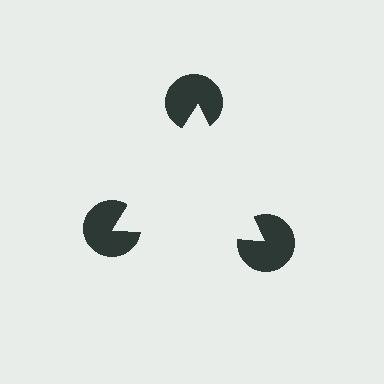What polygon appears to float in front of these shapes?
An illusory triangle — its edges are inferred from the aligned wedge cuts in the pac-man discs, not physically drawn.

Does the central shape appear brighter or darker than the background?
It typically appears slightly brighter than the background, even though no actual brightness change is drawn.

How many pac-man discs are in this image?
There are 3 — one at each vertex of the illusory triangle.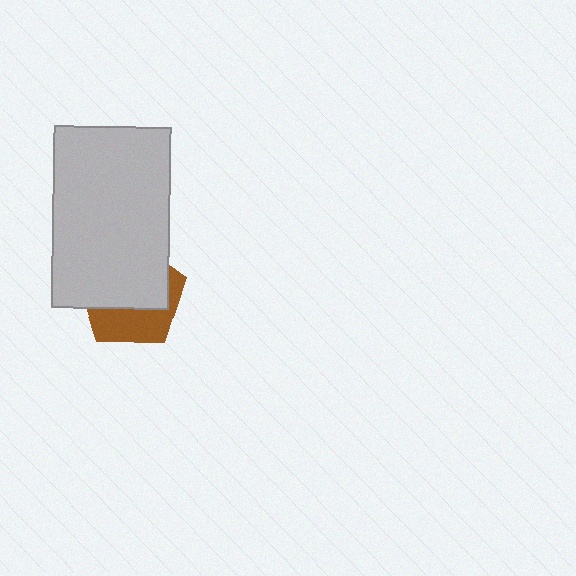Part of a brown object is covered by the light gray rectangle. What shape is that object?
It is a pentagon.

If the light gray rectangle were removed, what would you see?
You would see the complete brown pentagon.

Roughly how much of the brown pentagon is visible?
A small part of it is visible (roughly 39%).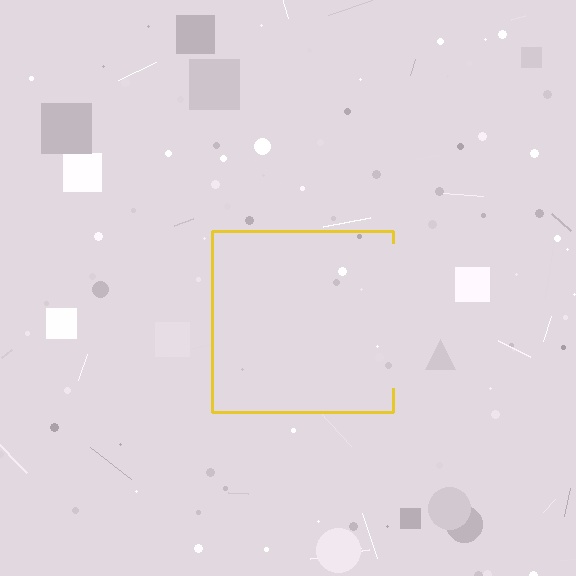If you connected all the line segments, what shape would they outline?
They would outline a square.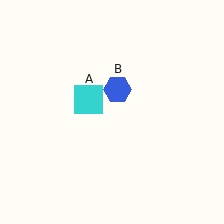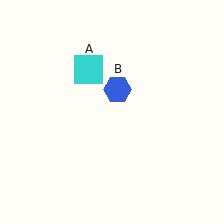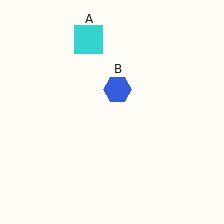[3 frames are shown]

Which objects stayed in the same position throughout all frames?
Blue hexagon (object B) remained stationary.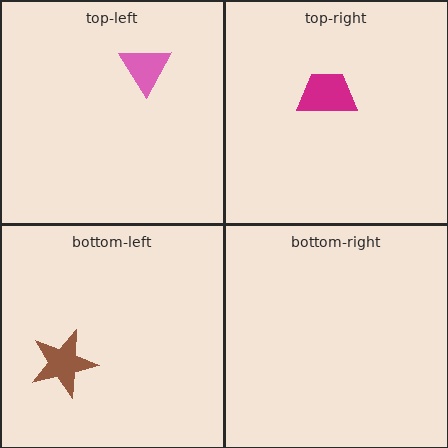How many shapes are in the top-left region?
1.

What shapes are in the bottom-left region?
The brown star.